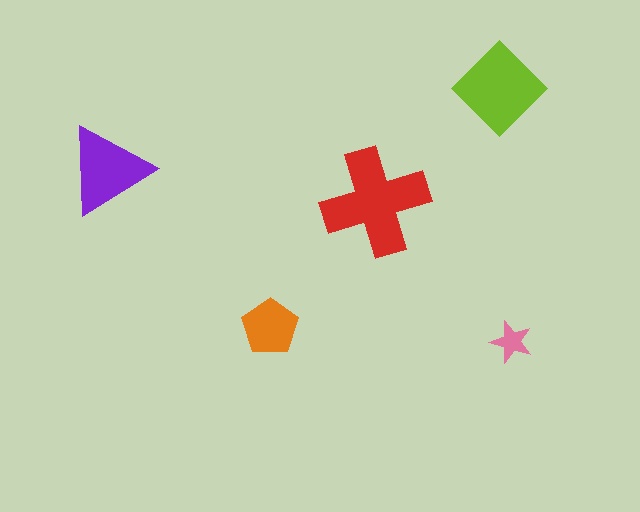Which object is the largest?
The red cross.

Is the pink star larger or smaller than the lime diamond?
Smaller.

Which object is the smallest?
The pink star.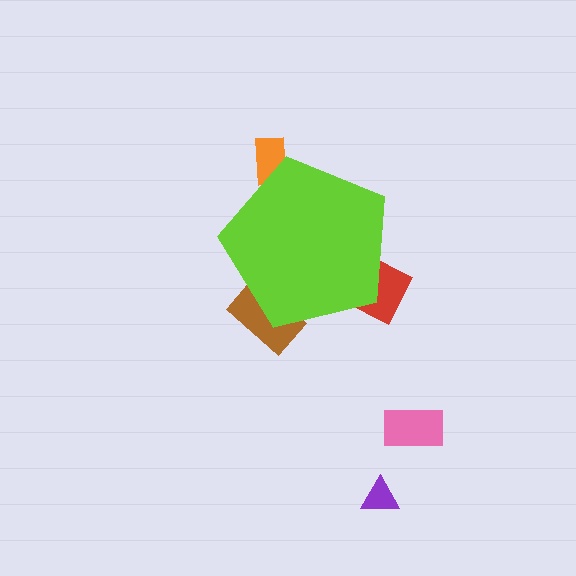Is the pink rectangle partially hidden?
No, the pink rectangle is fully visible.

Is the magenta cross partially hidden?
Yes, the magenta cross is partially hidden behind the lime pentagon.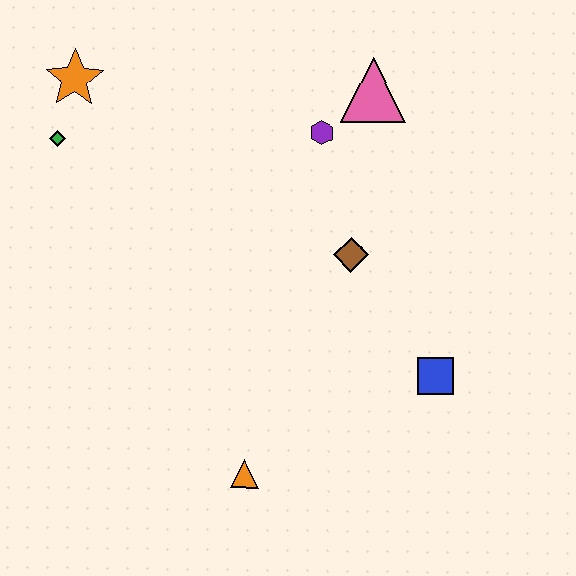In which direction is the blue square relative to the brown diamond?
The blue square is below the brown diamond.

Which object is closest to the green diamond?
The orange star is closest to the green diamond.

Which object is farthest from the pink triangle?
The orange triangle is farthest from the pink triangle.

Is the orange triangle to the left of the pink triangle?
Yes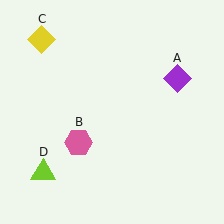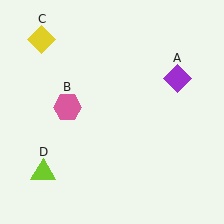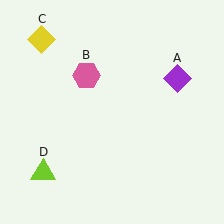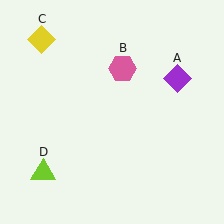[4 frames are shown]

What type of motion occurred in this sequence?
The pink hexagon (object B) rotated clockwise around the center of the scene.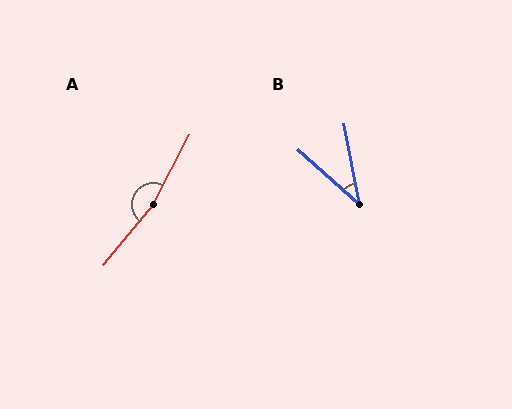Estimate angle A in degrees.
Approximately 168 degrees.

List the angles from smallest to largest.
B (37°), A (168°).